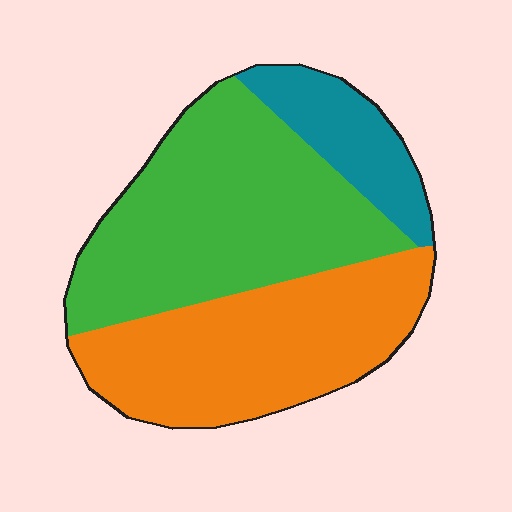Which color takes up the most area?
Green, at roughly 45%.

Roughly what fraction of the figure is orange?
Orange covers 39% of the figure.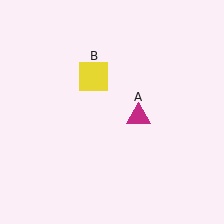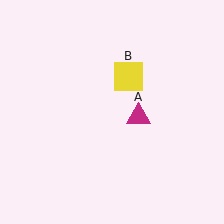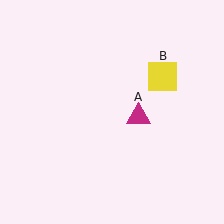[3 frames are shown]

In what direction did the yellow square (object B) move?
The yellow square (object B) moved right.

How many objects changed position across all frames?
1 object changed position: yellow square (object B).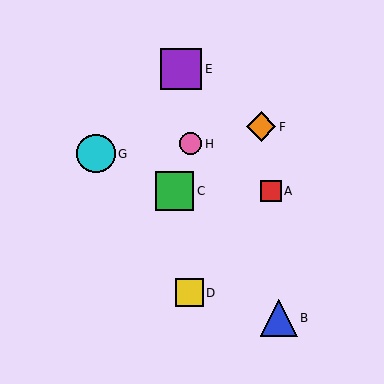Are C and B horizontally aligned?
No, C is at y≈191 and B is at y≈318.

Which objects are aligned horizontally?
Objects A, C are aligned horizontally.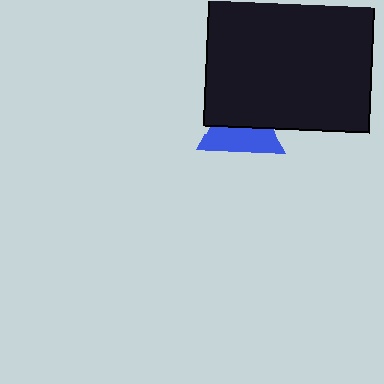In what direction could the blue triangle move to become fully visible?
The blue triangle could move down. That would shift it out from behind the black square entirely.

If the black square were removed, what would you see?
You would see the complete blue triangle.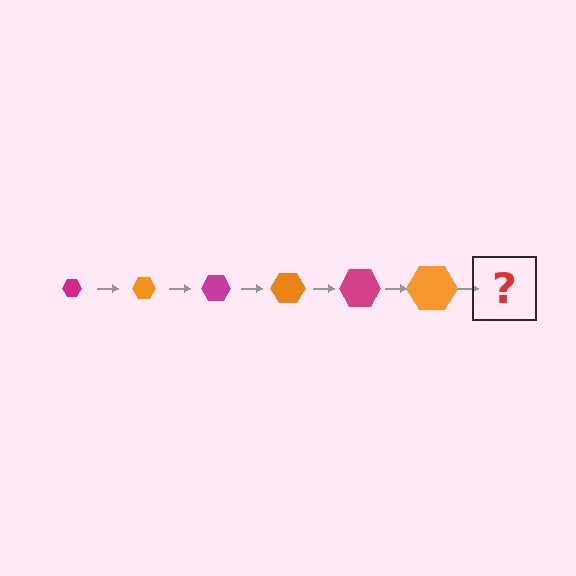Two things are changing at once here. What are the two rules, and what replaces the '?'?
The two rules are that the hexagon grows larger each step and the color cycles through magenta and orange. The '?' should be a magenta hexagon, larger than the previous one.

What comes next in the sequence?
The next element should be a magenta hexagon, larger than the previous one.